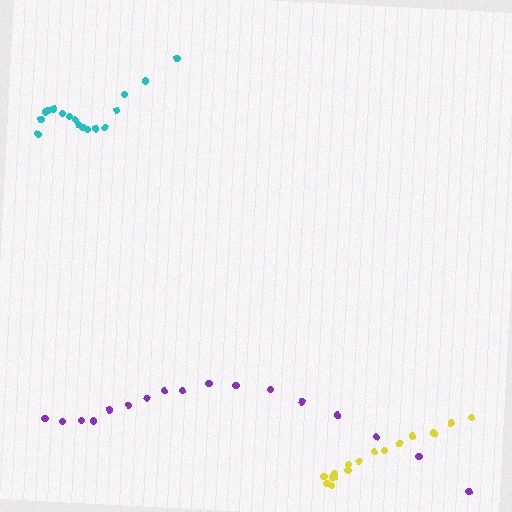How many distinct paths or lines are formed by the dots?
There are 3 distinct paths.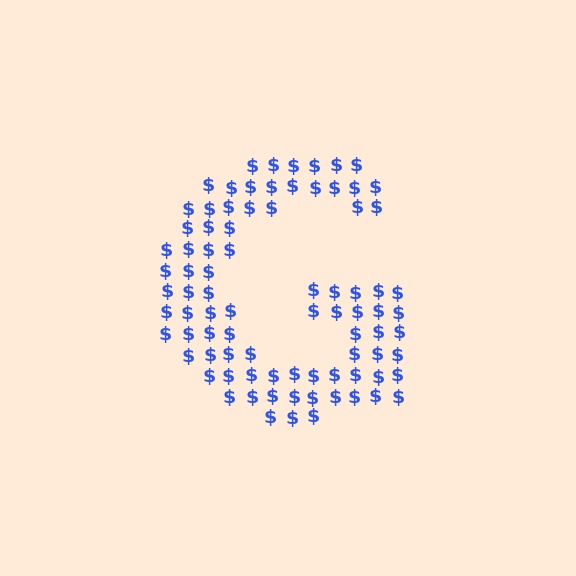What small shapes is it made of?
It is made of small dollar signs.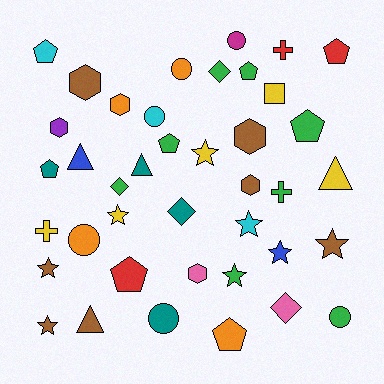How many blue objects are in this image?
There are 2 blue objects.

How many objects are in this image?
There are 40 objects.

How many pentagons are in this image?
There are 8 pentagons.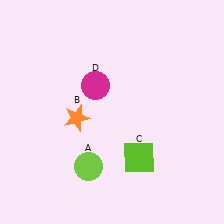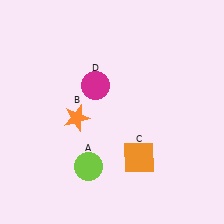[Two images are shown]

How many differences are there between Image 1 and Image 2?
There is 1 difference between the two images.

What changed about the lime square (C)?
In Image 1, C is lime. In Image 2, it changed to orange.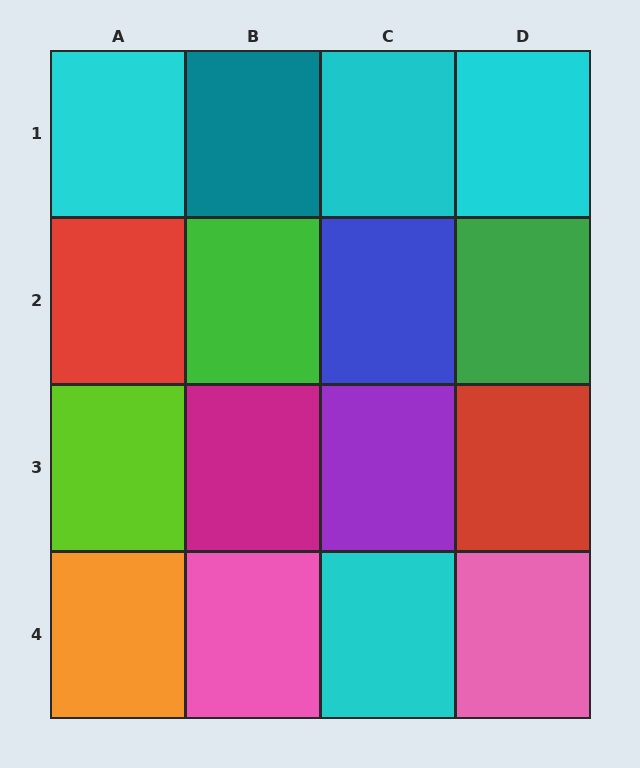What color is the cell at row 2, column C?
Blue.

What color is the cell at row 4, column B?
Pink.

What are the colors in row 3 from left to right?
Lime, magenta, purple, red.